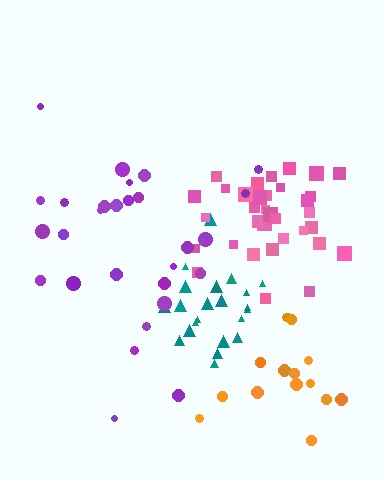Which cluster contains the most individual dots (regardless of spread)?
Pink (34).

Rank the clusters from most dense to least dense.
pink, teal, orange, purple.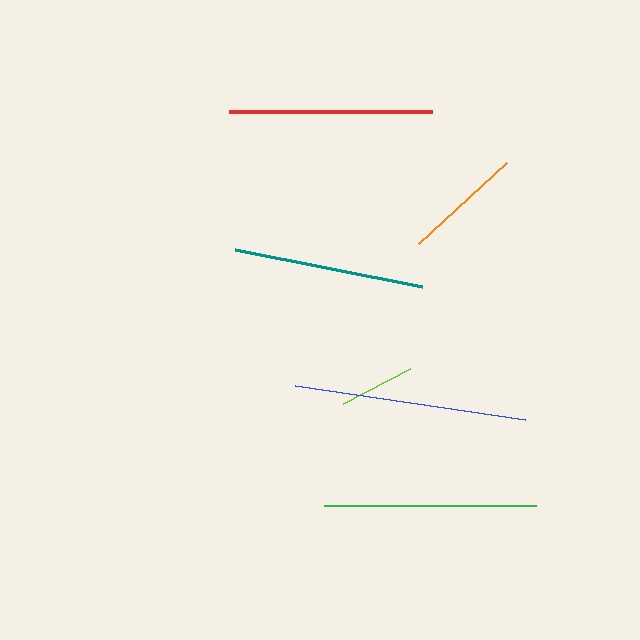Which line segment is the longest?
The blue line is the longest at approximately 233 pixels.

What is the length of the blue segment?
The blue segment is approximately 233 pixels long.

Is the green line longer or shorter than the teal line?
The green line is longer than the teal line.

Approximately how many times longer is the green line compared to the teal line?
The green line is approximately 1.1 times the length of the teal line.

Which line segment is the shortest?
The lime line is the shortest at approximately 76 pixels.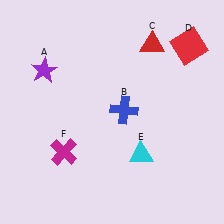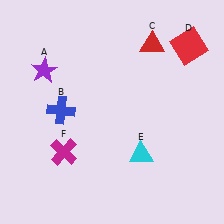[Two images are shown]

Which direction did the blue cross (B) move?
The blue cross (B) moved left.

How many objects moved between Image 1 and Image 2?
1 object moved between the two images.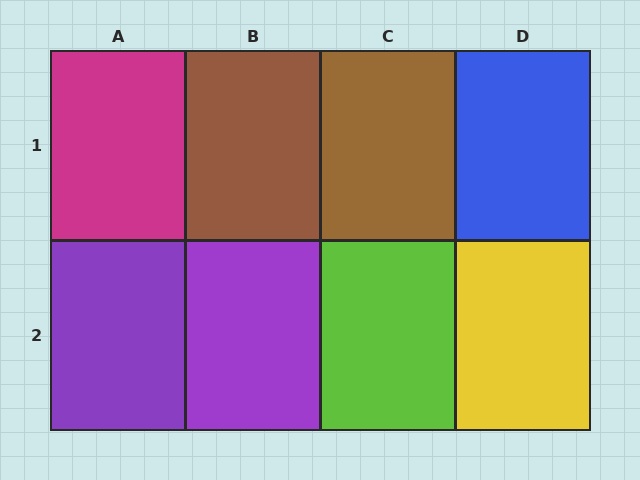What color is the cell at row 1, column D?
Blue.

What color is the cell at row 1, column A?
Magenta.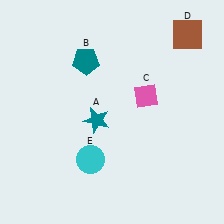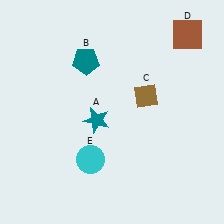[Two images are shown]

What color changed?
The diamond (C) changed from pink in Image 1 to brown in Image 2.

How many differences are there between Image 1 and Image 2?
There is 1 difference between the two images.